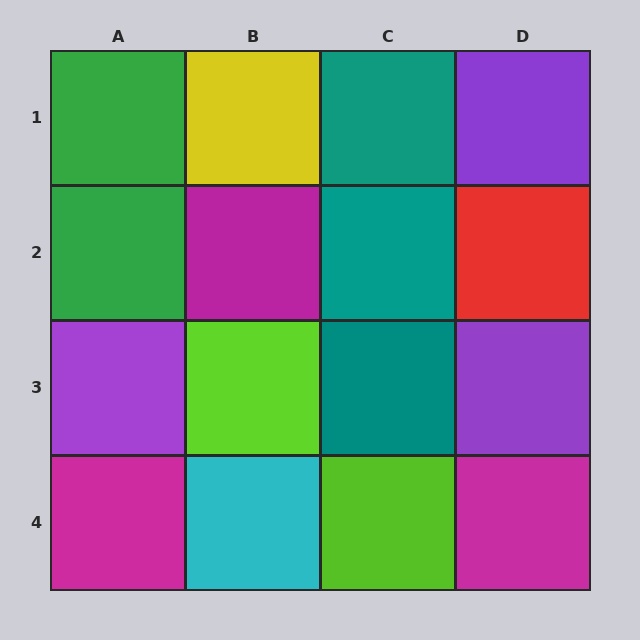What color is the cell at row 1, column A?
Green.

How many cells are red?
1 cell is red.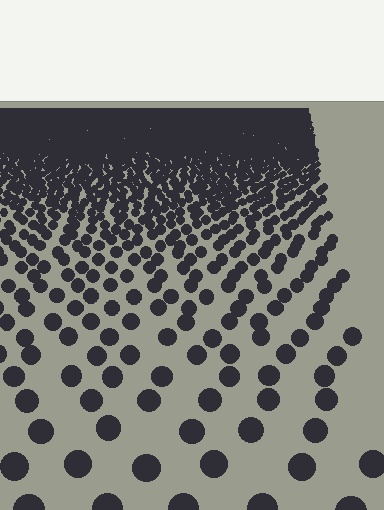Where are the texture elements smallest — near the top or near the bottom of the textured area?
Near the top.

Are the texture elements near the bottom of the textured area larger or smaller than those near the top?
Larger. Near the bottom, elements are closer to the viewer and appear at a bigger on-screen size.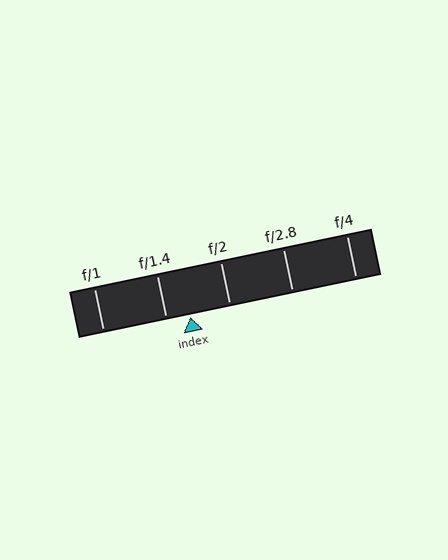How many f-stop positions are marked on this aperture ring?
There are 5 f-stop positions marked.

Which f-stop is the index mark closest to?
The index mark is closest to f/1.4.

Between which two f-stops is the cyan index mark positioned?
The index mark is between f/1.4 and f/2.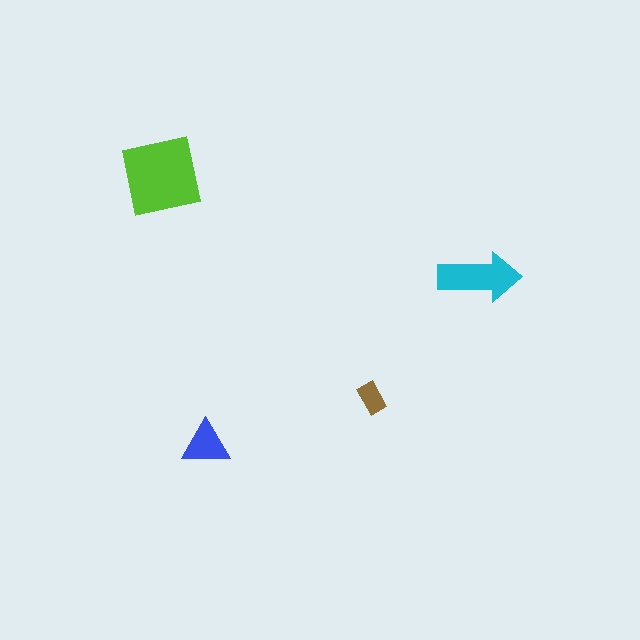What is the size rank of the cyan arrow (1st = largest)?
2nd.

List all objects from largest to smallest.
The lime square, the cyan arrow, the blue triangle, the brown rectangle.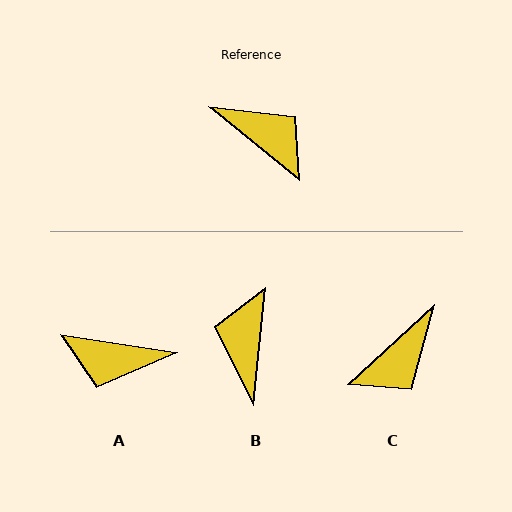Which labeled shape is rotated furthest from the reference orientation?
A, about 149 degrees away.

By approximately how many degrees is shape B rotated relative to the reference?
Approximately 124 degrees counter-clockwise.